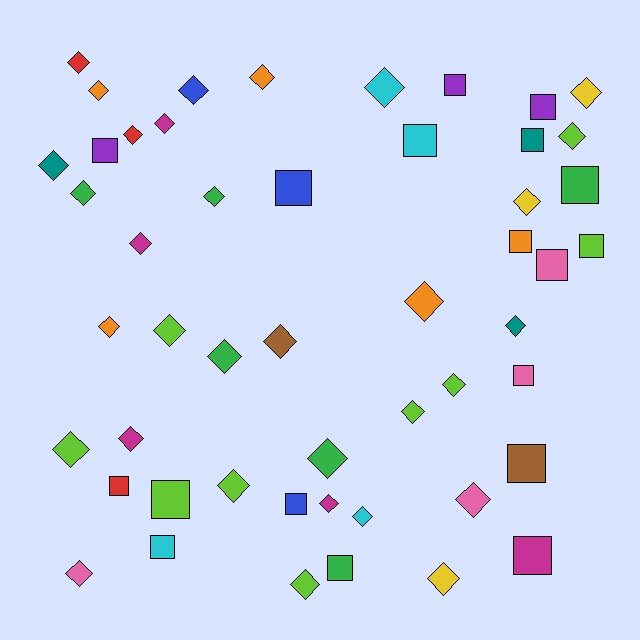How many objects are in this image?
There are 50 objects.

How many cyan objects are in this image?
There are 4 cyan objects.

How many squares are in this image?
There are 18 squares.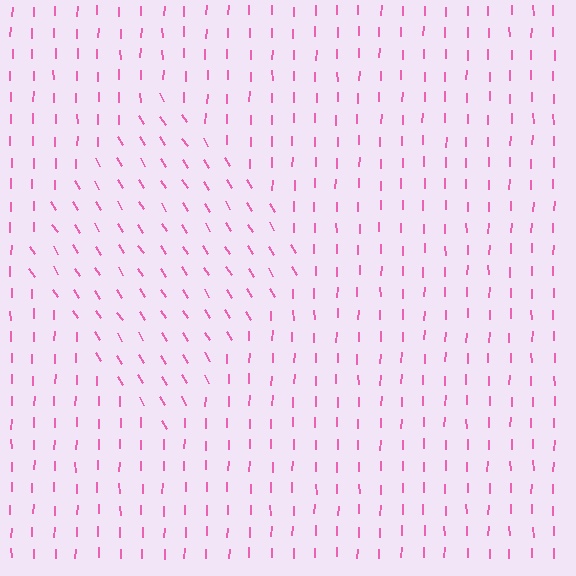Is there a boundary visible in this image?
Yes, there is a texture boundary formed by a change in line orientation.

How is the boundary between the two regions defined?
The boundary is defined purely by a change in line orientation (approximately 33 degrees difference). All lines are the same color and thickness.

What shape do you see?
I see a diamond.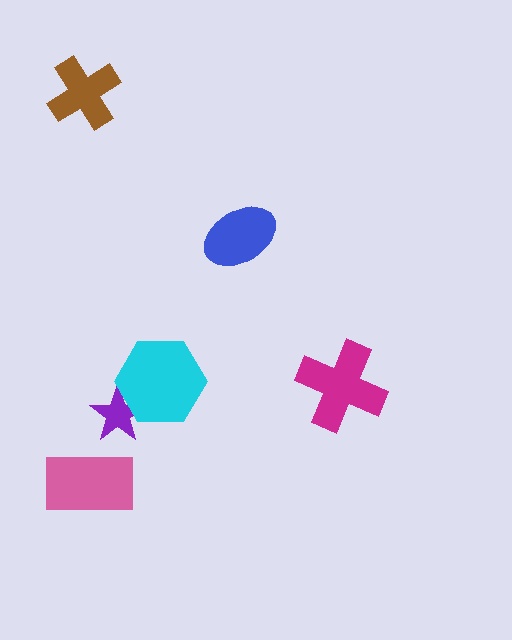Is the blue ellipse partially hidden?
No, no other shape covers it.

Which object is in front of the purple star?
The cyan hexagon is in front of the purple star.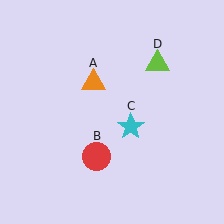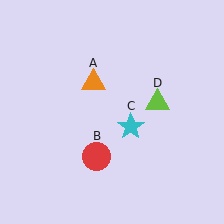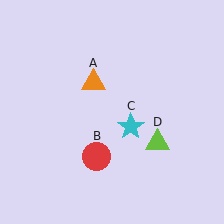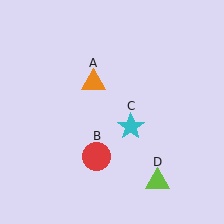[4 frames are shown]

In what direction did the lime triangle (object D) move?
The lime triangle (object D) moved down.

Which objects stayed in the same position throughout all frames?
Orange triangle (object A) and red circle (object B) and cyan star (object C) remained stationary.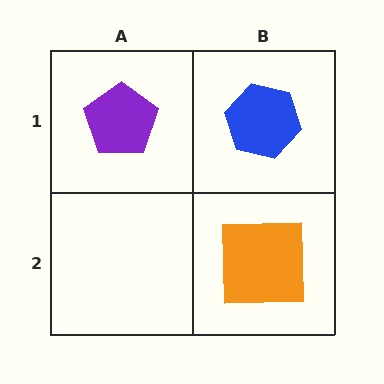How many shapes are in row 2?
1 shape.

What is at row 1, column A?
A purple pentagon.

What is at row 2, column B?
An orange square.